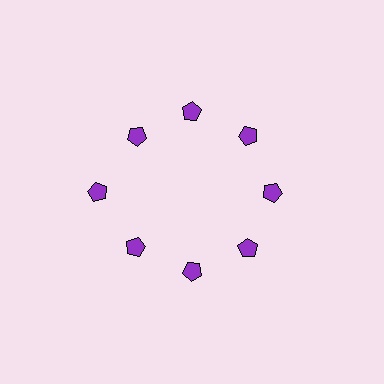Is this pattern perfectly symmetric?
No. The 8 purple pentagons are arranged in a ring, but one element near the 9 o'clock position is pushed outward from the center, breaking the 8-fold rotational symmetry.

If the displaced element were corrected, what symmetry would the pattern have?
It would have 8-fold rotational symmetry — the pattern would map onto itself every 45 degrees.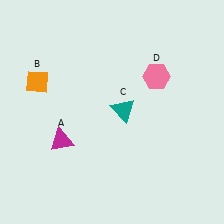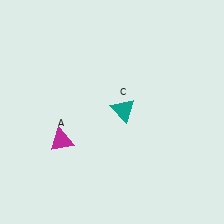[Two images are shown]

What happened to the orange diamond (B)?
The orange diamond (B) was removed in Image 2. It was in the top-left area of Image 1.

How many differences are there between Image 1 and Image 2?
There are 2 differences between the two images.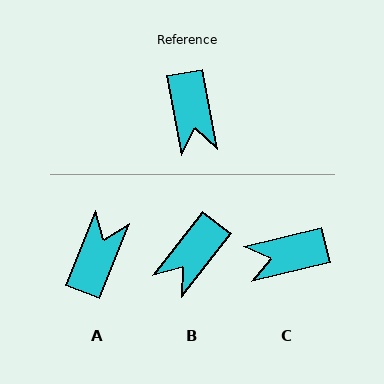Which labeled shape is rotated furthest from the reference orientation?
A, about 148 degrees away.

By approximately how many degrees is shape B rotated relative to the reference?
Approximately 48 degrees clockwise.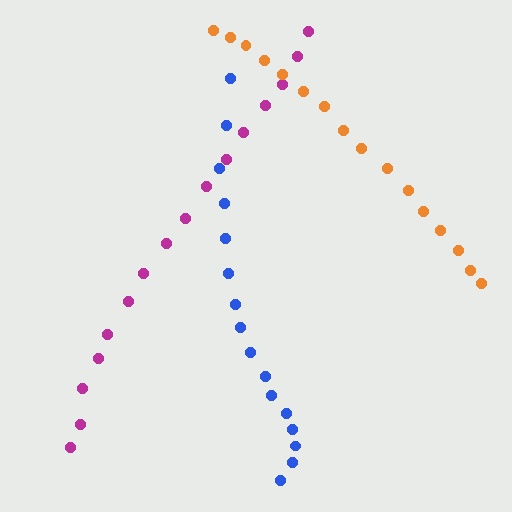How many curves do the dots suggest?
There are 3 distinct paths.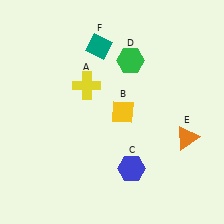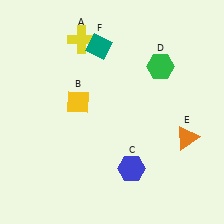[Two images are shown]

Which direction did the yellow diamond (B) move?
The yellow diamond (B) moved left.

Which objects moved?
The objects that moved are: the yellow cross (A), the yellow diamond (B), the green hexagon (D).